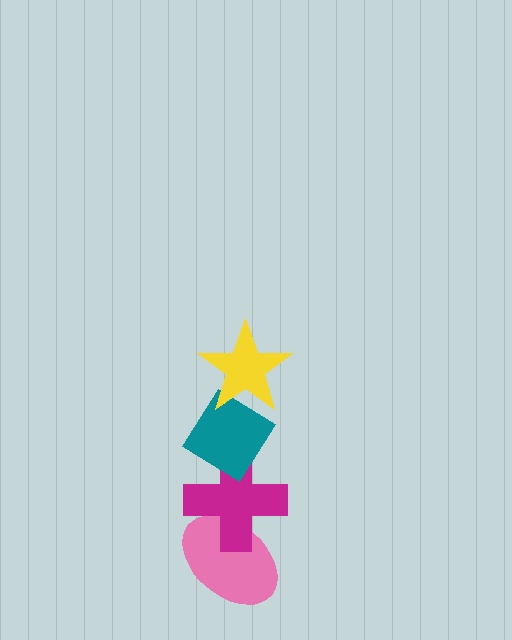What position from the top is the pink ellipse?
The pink ellipse is 4th from the top.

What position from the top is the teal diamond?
The teal diamond is 2nd from the top.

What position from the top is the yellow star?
The yellow star is 1st from the top.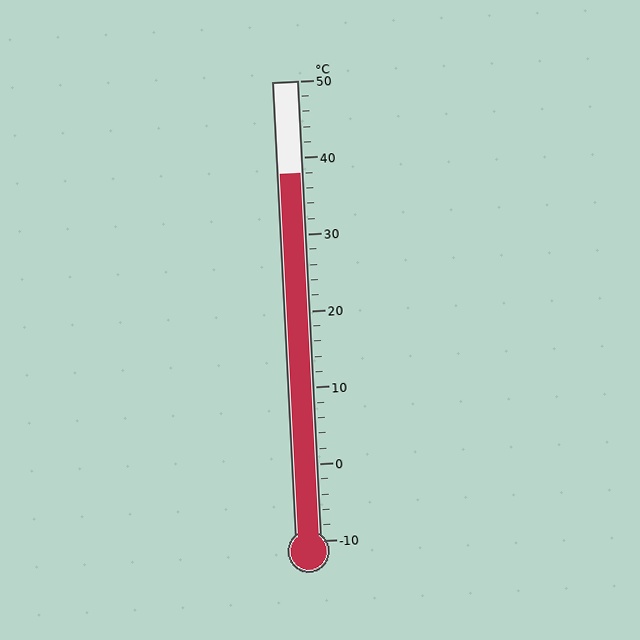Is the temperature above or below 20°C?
The temperature is above 20°C.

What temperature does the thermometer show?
The thermometer shows approximately 38°C.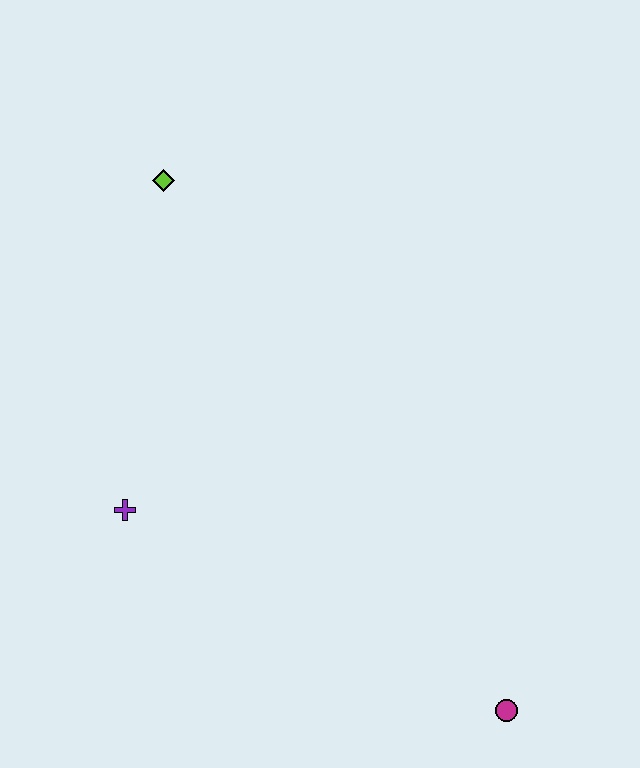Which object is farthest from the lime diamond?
The magenta circle is farthest from the lime diamond.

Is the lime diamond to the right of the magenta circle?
No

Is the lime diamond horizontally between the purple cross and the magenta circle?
Yes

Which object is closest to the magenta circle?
The purple cross is closest to the magenta circle.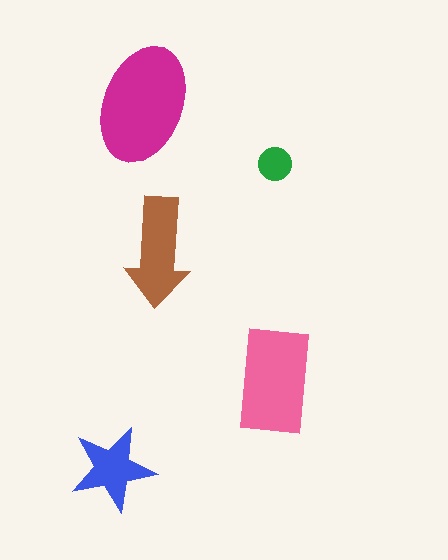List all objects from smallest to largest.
The green circle, the blue star, the brown arrow, the pink rectangle, the magenta ellipse.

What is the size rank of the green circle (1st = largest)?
5th.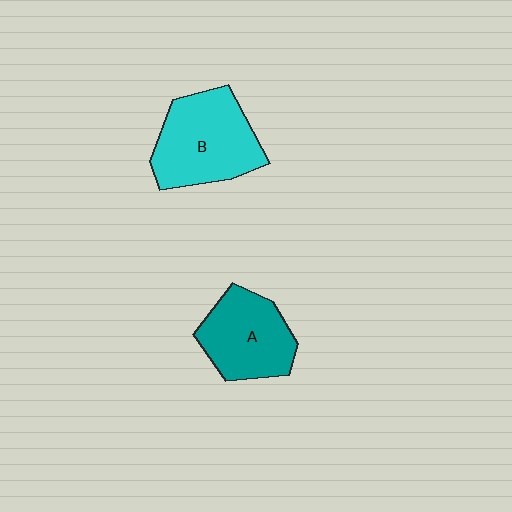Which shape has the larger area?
Shape B (cyan).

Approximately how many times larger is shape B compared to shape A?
Approximately 1.2 times.